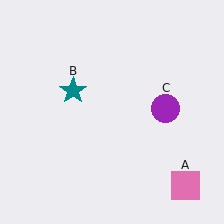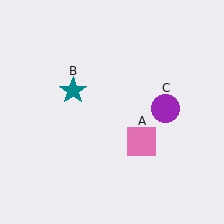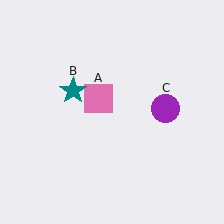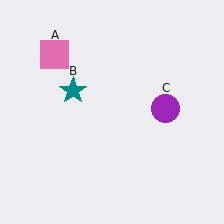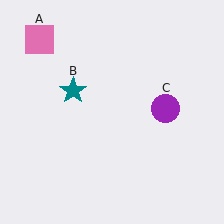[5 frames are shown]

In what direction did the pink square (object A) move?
The pink square (object A) moved up and to the left.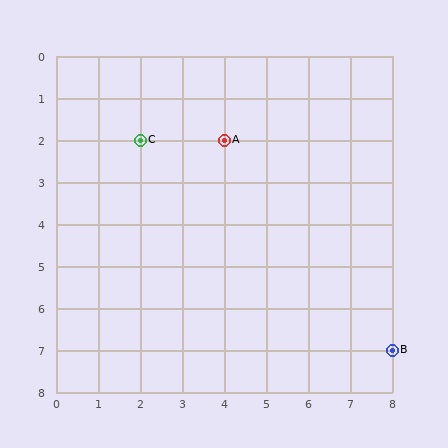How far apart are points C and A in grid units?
Points C and A are 2 columns apart.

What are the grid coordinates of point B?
Point B is at grid coordinates (8, 7).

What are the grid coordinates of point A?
Point A is at grid coordinates (4, 2).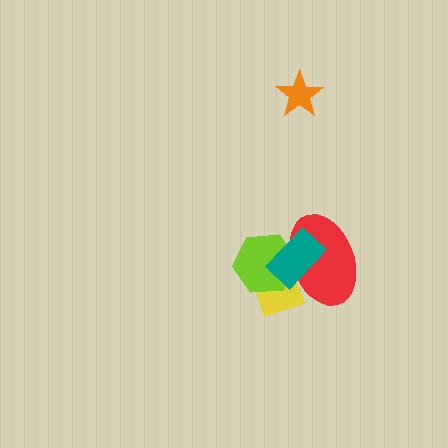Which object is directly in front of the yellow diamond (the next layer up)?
The lime hexagon is directly in front of the yellow diamond.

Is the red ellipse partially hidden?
Yes, it is partially covered by another shape.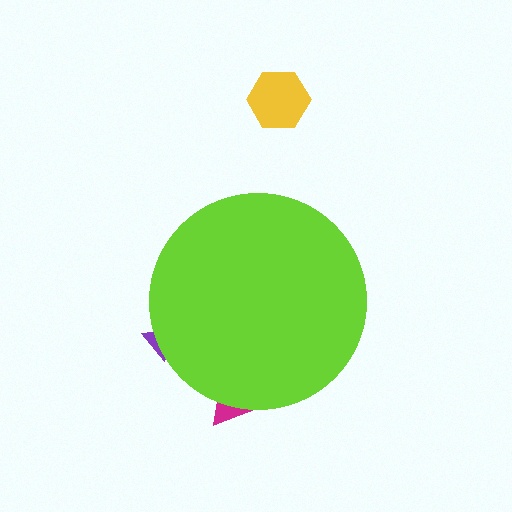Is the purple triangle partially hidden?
Yes, the purple triangle is partially hidden behind the lime circle.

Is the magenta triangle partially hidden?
Yes, the magenta triangle is partially hidden behind the lime circle.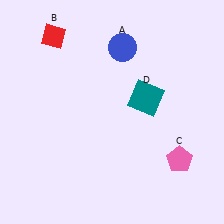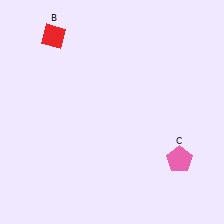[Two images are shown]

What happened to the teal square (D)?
The teal square (D) was removed in Image 2. It was in the top-right area of Image 1.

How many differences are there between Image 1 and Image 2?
There are 2 differences between the two images.